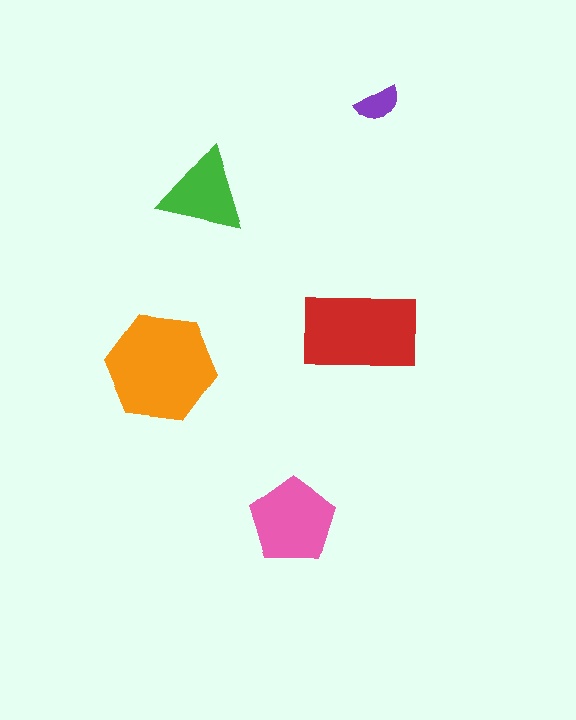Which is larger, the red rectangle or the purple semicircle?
The red rectangle.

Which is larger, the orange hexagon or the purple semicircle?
The orange hexagon.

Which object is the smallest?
The purple semicircle.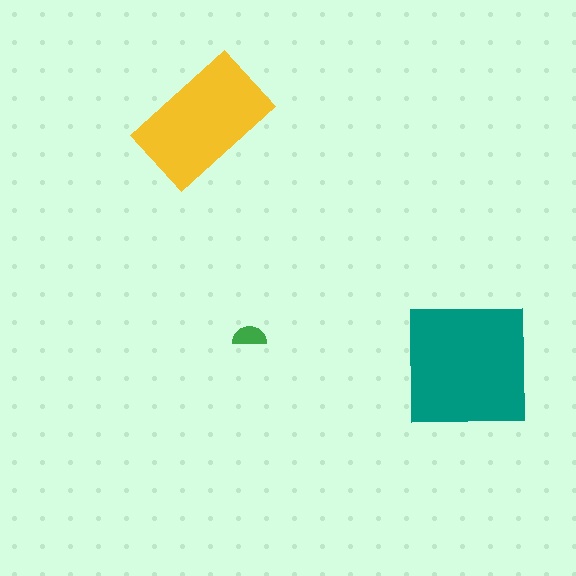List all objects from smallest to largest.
The green semicircle, the yellow rectangle, the teal square.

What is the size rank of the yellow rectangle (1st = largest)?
2nd.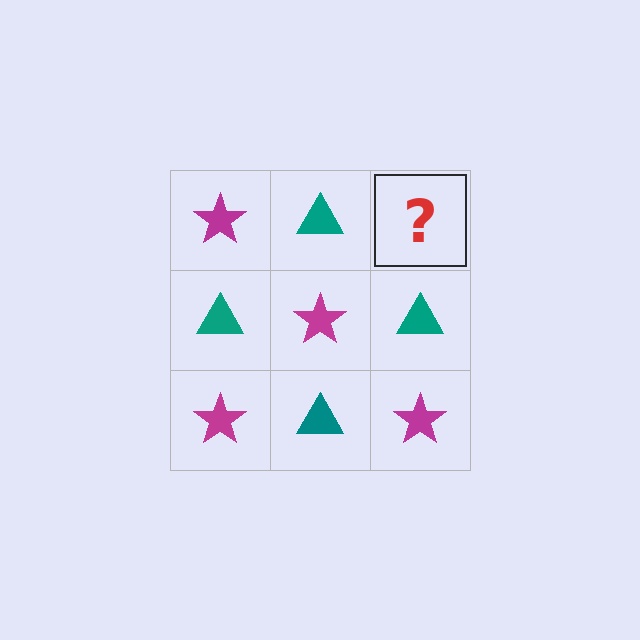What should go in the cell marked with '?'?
The missing cell should contain a magenta star.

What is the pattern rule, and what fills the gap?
The rule is that it alternates magenta star and teal triangle in a checkerboard pattern. The gap should be filled with a magenta star.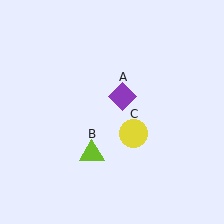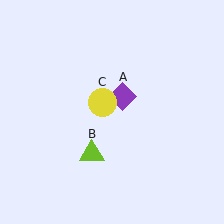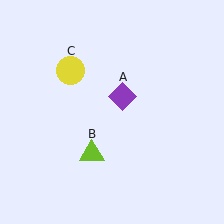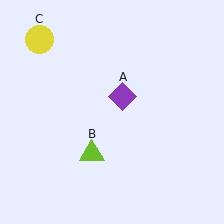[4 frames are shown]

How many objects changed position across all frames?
1 object changed position: yellow circle (object C).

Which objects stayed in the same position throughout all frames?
Purple diamond (object A) and lime triangle (object B) remained stationary.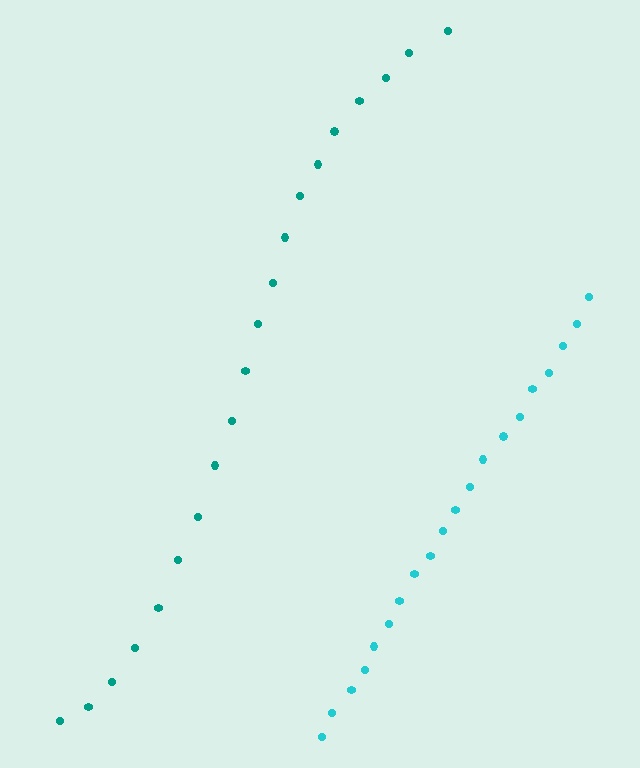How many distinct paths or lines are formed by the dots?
There are 2 distinct paths.